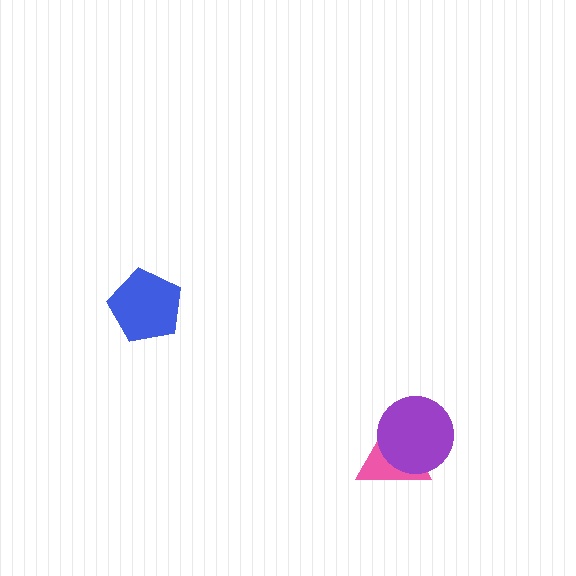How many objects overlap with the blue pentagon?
0 objects overlap with the blue pentagon.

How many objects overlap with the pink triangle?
1 object overlaps with the pink triangle.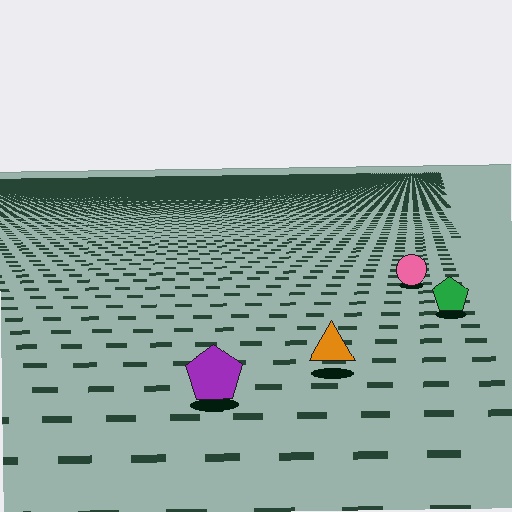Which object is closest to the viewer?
The purple pentagon is closest. The texture marks near it are larger and more spread out.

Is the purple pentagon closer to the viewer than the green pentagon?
Yes. The purple pentagon is closer — you can tell from the texture gradient: the ground texture is coarser near it.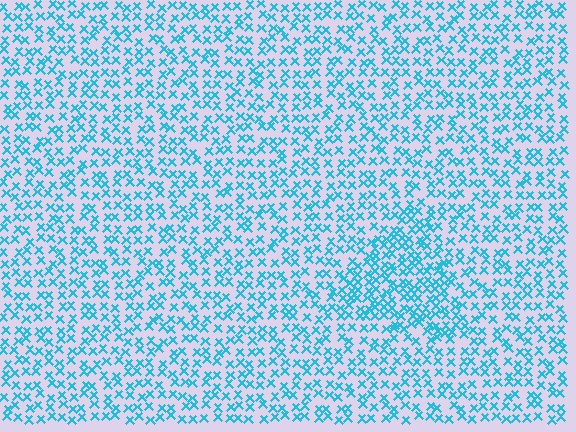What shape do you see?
I see a triangle.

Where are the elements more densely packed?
The elements are more densely packed inside the triangle boundary.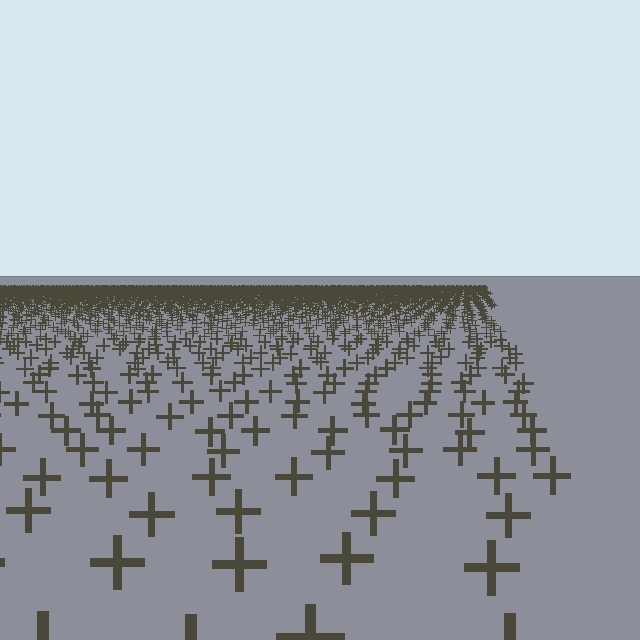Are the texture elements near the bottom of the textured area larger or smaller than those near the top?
Larger. Near the bottom, elements are closer to the viewer and appear at a bigger on-screen size.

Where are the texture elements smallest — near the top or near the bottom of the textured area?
Near the top.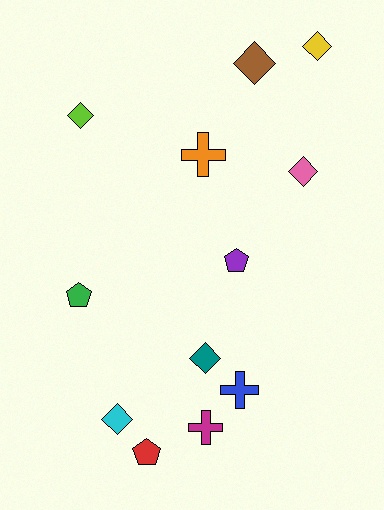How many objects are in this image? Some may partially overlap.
There are 12 objects.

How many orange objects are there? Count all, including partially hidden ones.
There is 1 orange object.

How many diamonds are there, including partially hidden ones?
There are 6 diamonds.